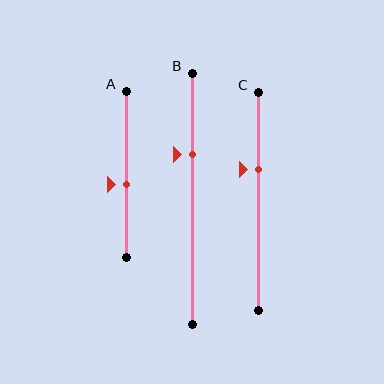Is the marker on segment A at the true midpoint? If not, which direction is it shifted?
No, the marker on segment A is shifted downward by about 6% of the segment length.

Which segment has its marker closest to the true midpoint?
Segment A has its marker closest to the true midpoint.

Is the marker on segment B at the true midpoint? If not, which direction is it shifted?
No, the marker on segment B is shifted upward by about 18% of the segment length.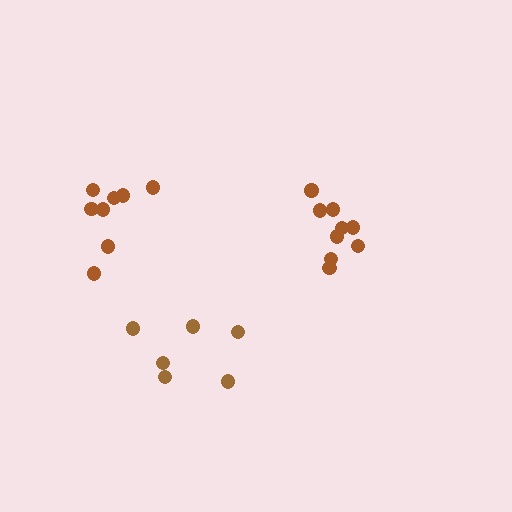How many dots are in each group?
Group 1: 9 dots, Group 2: 6 dots, Group 3: 8 dots (23 total).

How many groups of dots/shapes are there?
There are 3 groups.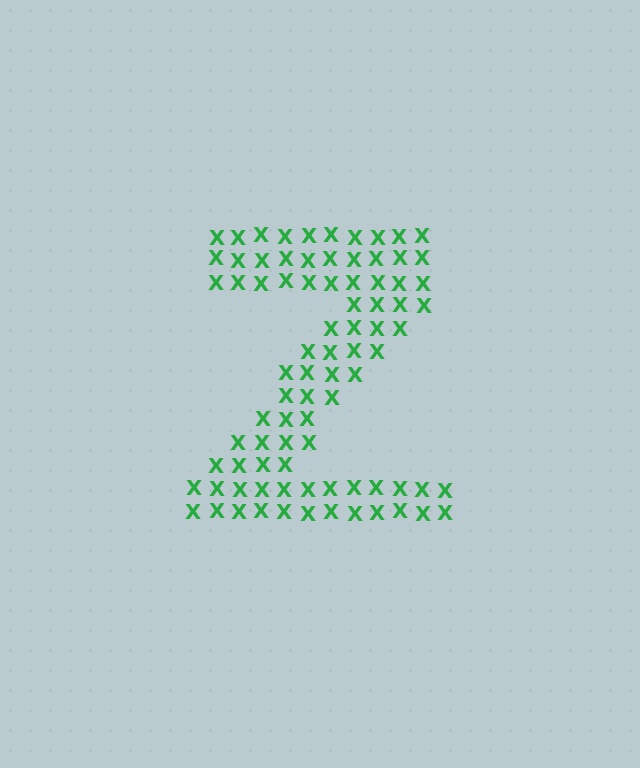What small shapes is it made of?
It is made of small letter X's.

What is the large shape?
The large shape is the letter Z.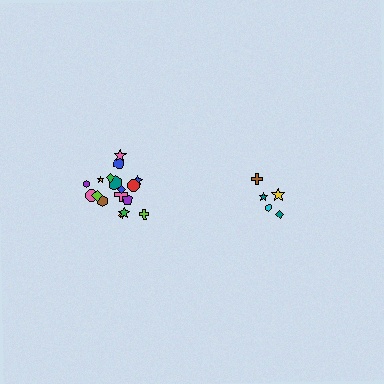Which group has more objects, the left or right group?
The left group.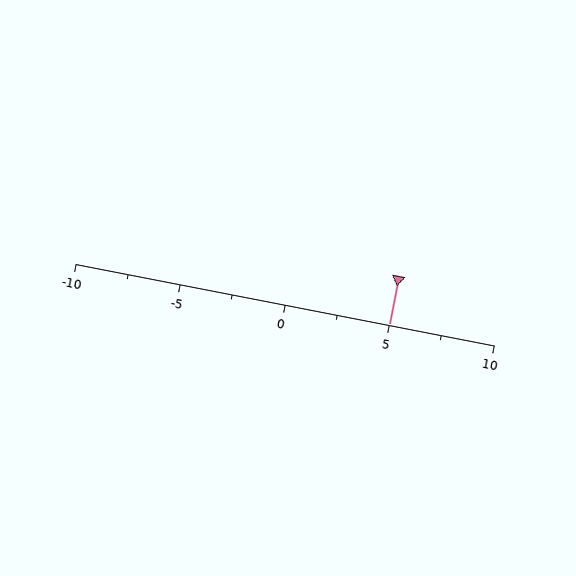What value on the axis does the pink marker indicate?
The marker indicates approximately 5.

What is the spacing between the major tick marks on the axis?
The major ticks are spaced 5 apart.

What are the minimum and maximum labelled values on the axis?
The axis runs from -10 to 10.